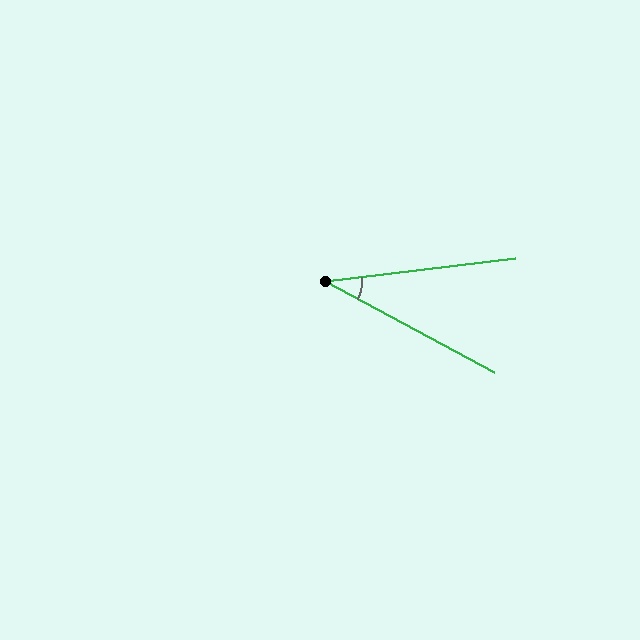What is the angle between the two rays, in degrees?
Approximately 35 degrees.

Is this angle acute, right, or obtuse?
It is acute.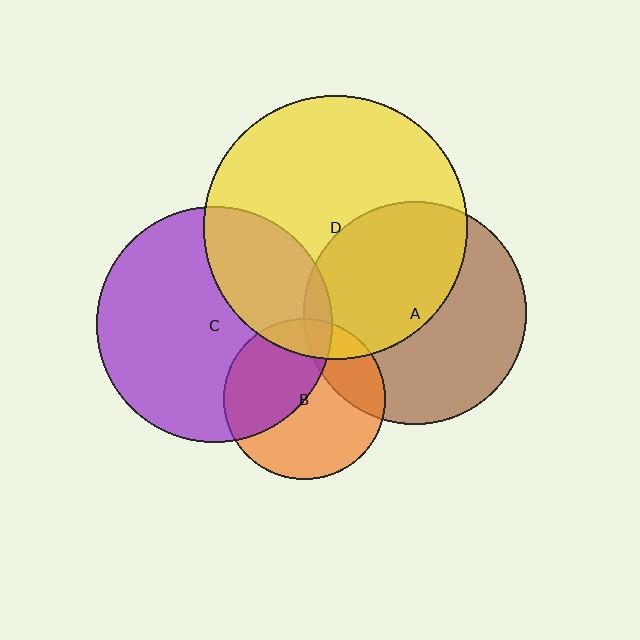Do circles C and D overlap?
Yes.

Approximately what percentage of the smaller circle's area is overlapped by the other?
Approximately 30%.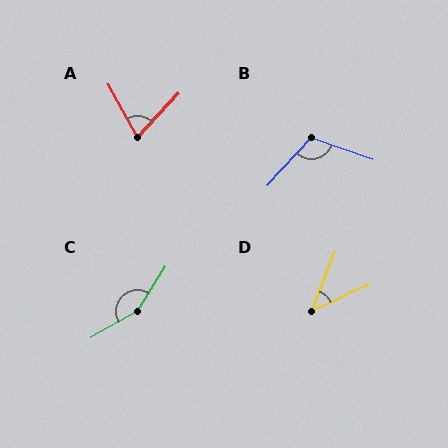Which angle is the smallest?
D, at approximately 44 degrees.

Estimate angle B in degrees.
Approximately 114 degrees.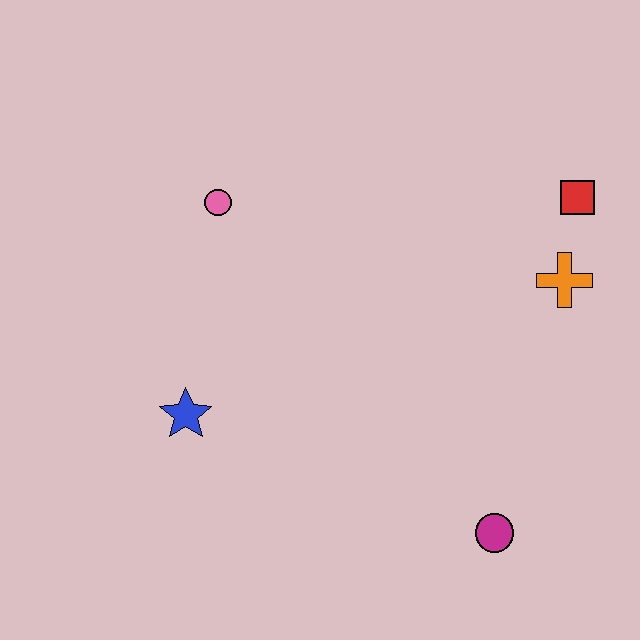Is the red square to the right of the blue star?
Yes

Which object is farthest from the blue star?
The red square is farthest from the blue star.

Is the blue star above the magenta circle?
Yes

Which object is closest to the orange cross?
The red square is closest to the orange cross.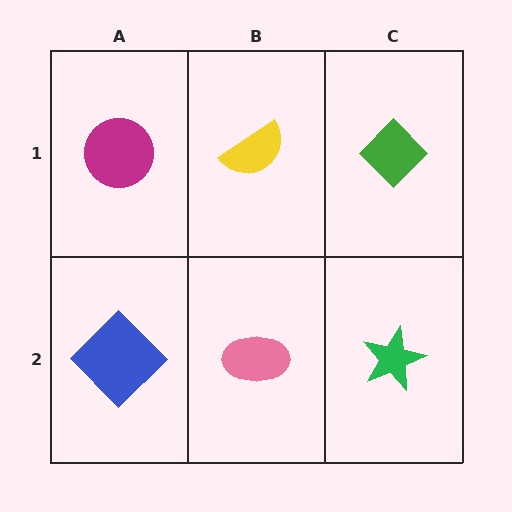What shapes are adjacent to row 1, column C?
A green star (row 2, column C), a yellow semicircle (row 1, column B).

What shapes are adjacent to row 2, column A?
A magenta circle (row 1, column A), a pink ellipse (row 2, column B).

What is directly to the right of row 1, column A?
A yellow semicircle.